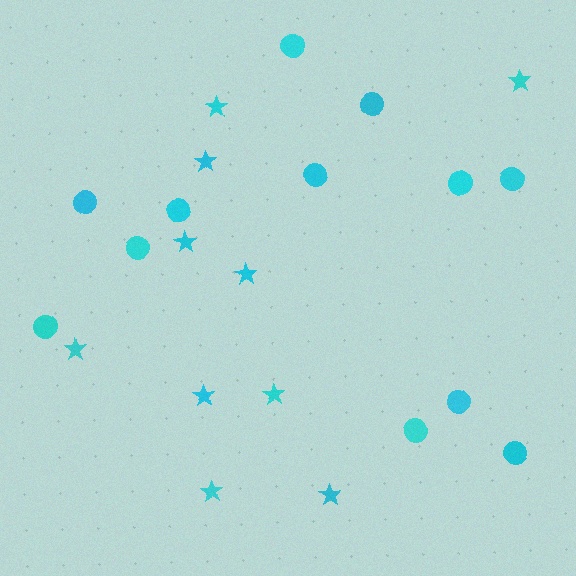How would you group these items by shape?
There are 2 groups: one group of stars (10) and one group of circles (12).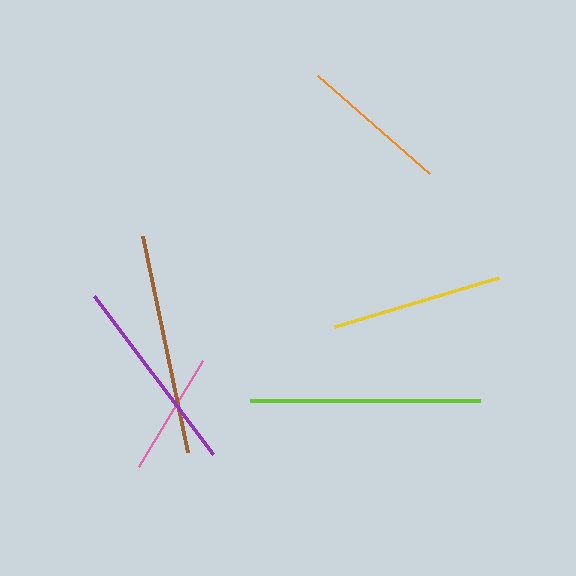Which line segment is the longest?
The lime line is the longest at approximately 229 pixels.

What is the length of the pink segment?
The pink segment is approximately 124 pixels long.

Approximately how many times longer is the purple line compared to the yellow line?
The purple line is approximately 1.2 times the length of the yellow line.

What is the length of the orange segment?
The orange segment is approximately 148 pixels long.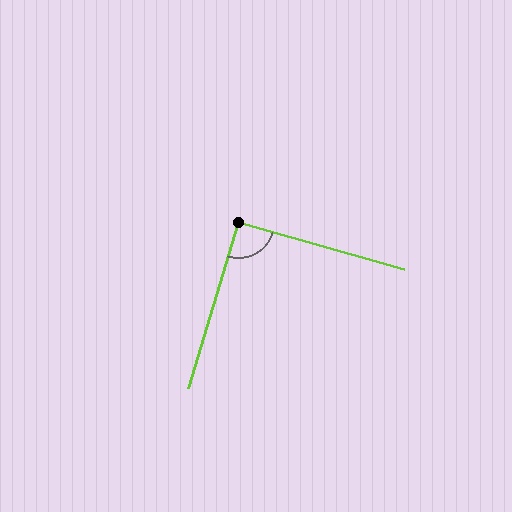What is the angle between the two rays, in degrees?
Approximately 91 degrees.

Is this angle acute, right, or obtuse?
It is approximately a right angle.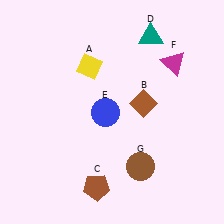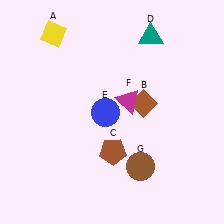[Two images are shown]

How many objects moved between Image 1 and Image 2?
3 objects moved between the two images.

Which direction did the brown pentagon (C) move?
The brown pentagon (C) moved up.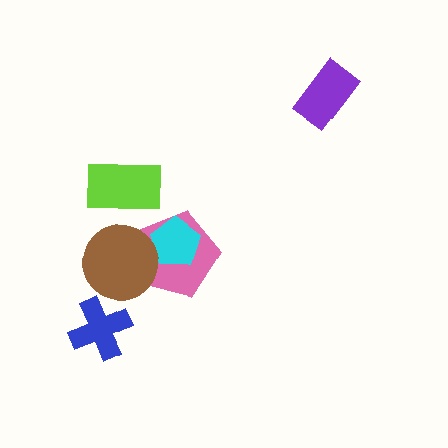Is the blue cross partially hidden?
No, no other shape covers it.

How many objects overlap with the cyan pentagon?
1 object overlaps with the cyan pentagon.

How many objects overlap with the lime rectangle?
0 objects overlap with the lime rectangle.